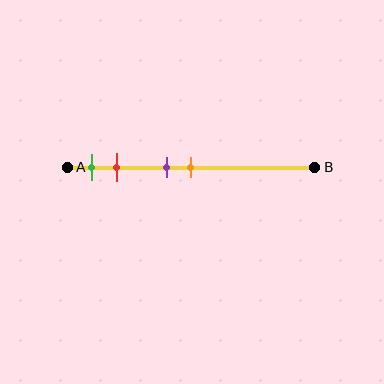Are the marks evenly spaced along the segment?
No, the marks are not evenly spaced.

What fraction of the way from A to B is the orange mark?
The orange mark is approximately 50% (0.5) of the way from A to B.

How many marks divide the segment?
There are 4 marks dividing the segment.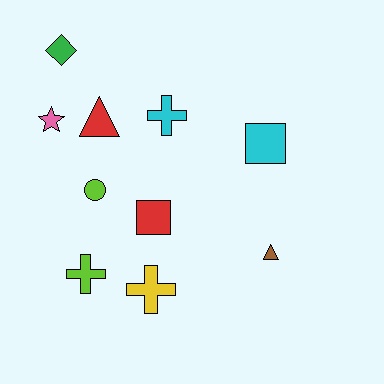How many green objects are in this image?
There is 1 green object.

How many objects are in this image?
There are 10 objects.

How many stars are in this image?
There is 1 star.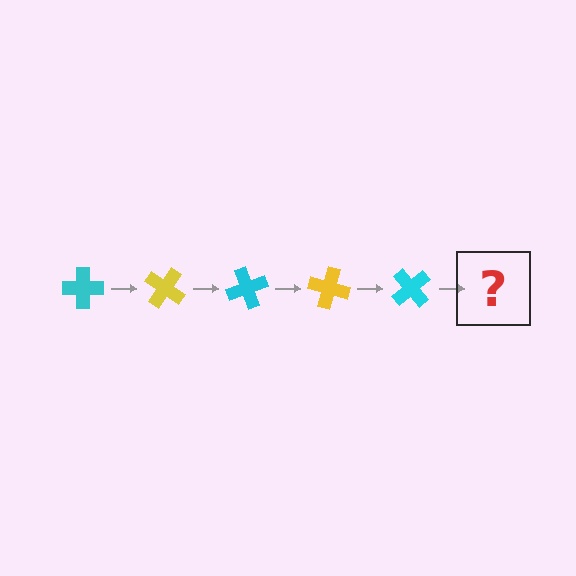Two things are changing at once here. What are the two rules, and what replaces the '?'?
The two rules are that it rotates 35 degrees each step and the color cycles through cyan and yellow. The '?' should be a yellow cross, rotated 175 degrees from the start.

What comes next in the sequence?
The next element should be a yellow cross, rotated 175 degrees from the start.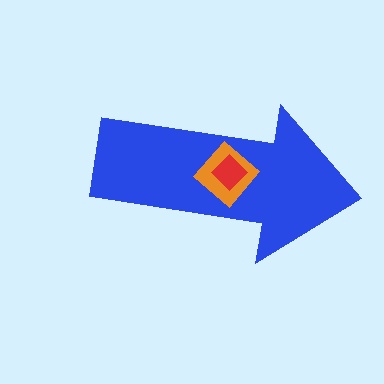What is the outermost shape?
The blue arrow.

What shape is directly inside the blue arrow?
The orange diamond.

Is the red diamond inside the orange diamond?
Yes.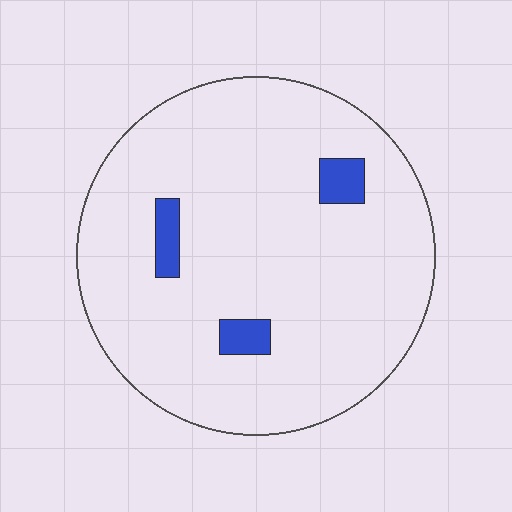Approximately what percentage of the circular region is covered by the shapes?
Approximately 5%.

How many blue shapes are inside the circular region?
3.